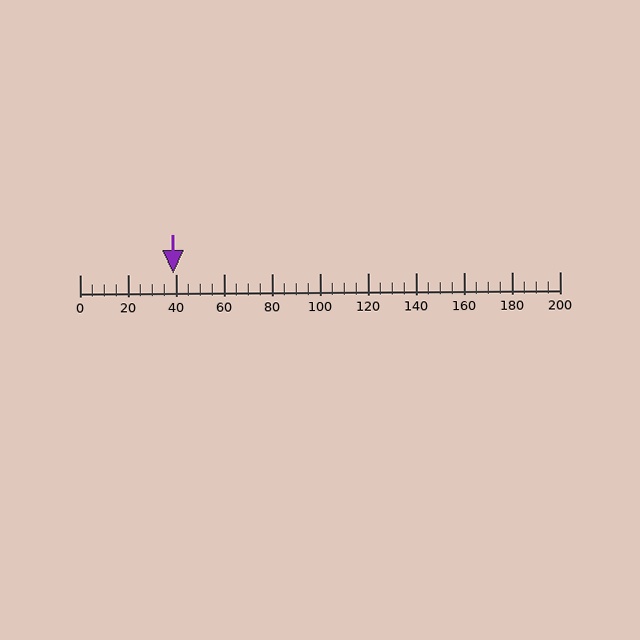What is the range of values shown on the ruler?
The ruler shows values from 0 to 200.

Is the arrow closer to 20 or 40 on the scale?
The arrow is closer to 40.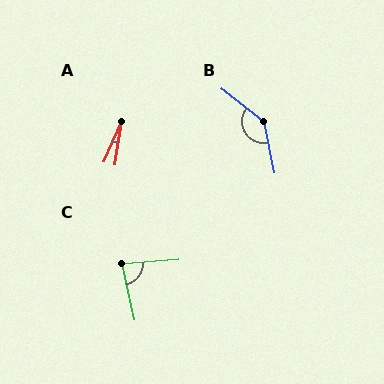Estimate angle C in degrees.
Approximately 82 degrees.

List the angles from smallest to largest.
A (15°), C (82°), B (140°).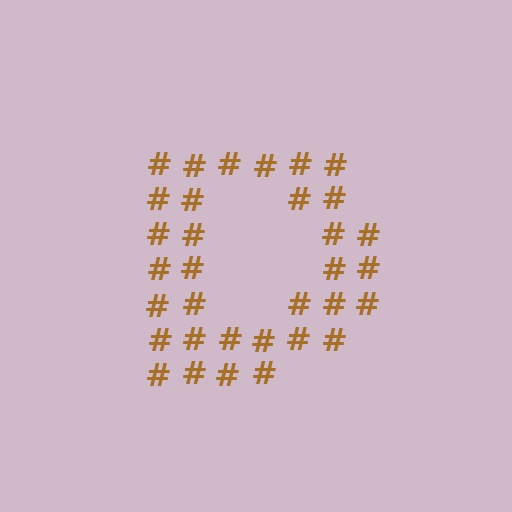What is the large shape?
The large shape is the letter D.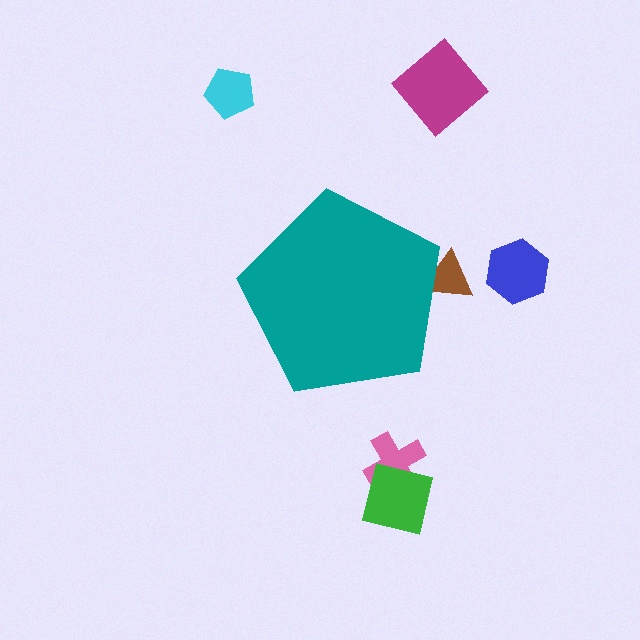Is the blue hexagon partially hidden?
No, the blue hexagon is fully visible.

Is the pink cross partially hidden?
No, the pink cross is fully visible.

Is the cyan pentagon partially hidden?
No, the cyan pentagon is fully visible.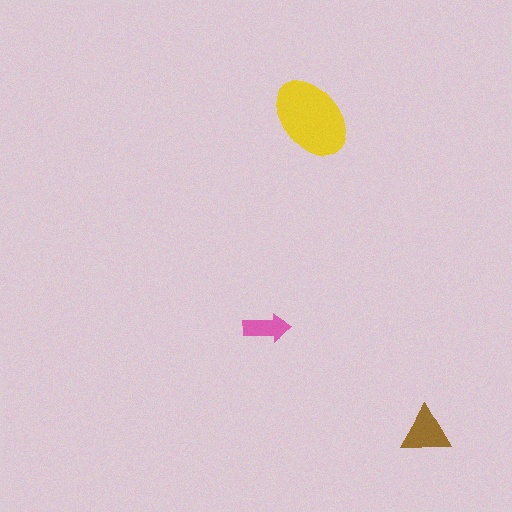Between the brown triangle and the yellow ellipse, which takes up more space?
The yellow ellipse.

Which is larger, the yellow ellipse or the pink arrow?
The yellow ellipse.